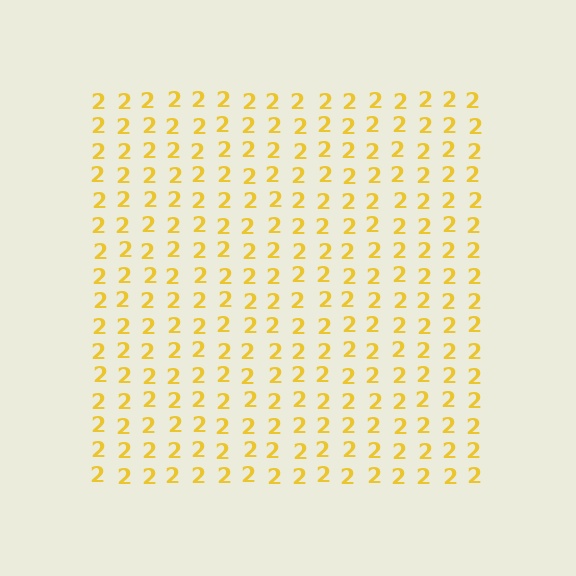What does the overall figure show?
The overall figure shows a square.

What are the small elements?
The small elements are digit 2's.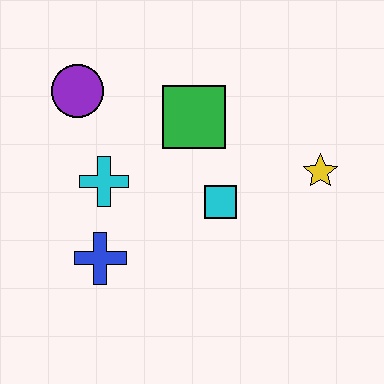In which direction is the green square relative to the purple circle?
The green square is to the right of the purple circle.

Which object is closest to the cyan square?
The green square is closest to the cyan square.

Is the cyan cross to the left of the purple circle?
No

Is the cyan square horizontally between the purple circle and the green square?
No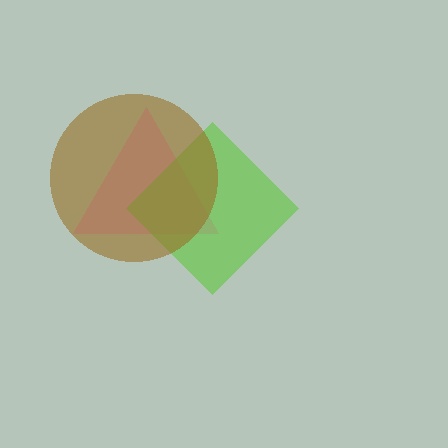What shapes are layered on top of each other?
The layered shapes are: a pink triangle, a lime diamond, a brown circle.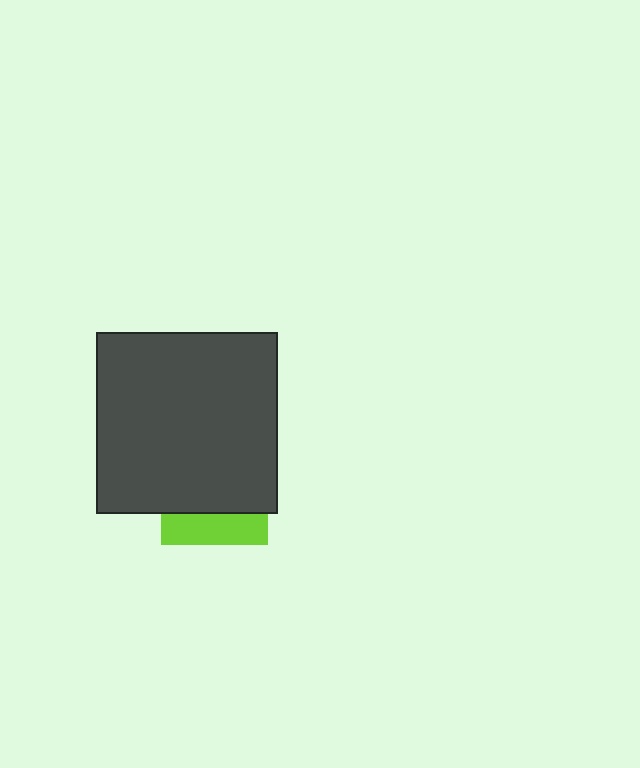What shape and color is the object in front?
The object in front is a dark gray square.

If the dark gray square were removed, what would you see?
You would see the complete lime square.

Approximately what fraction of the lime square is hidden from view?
Roughly 70% of the lime square is hidden behind the dark gray square.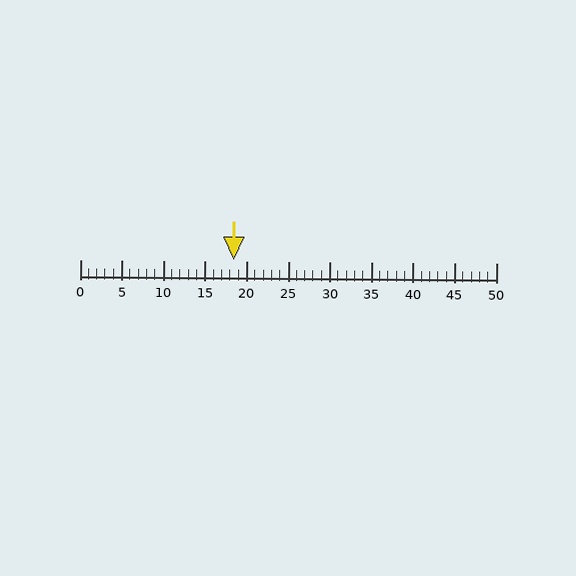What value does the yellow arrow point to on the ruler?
The yellow arrow points to approximately 18.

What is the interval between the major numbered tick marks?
The major tick marks are spaced 5 units apart.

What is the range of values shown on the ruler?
The ruler shows values from 0 to 50.